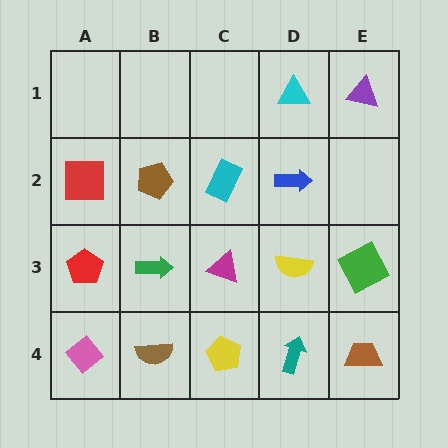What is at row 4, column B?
A brown semicircle.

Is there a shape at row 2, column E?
No, that cell is empty.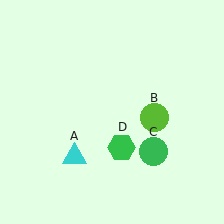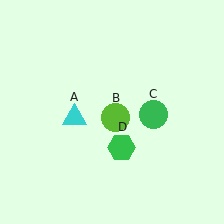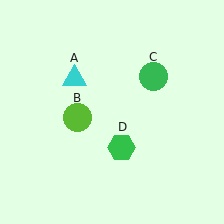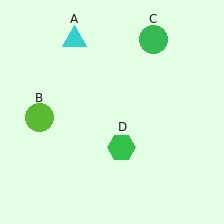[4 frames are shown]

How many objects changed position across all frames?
3 objects changed position: cyan triangle (object A), lime circle (object B), green circle (object C).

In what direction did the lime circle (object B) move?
The lime circle (object B) moved left.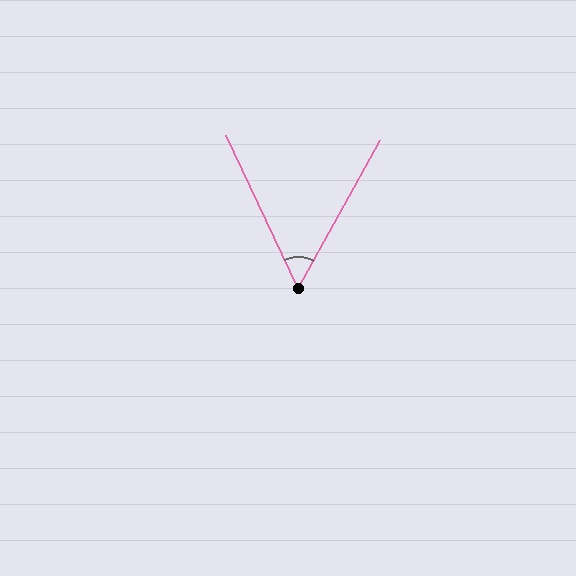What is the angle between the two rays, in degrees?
Approximately 54 degrees.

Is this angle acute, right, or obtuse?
It is acute.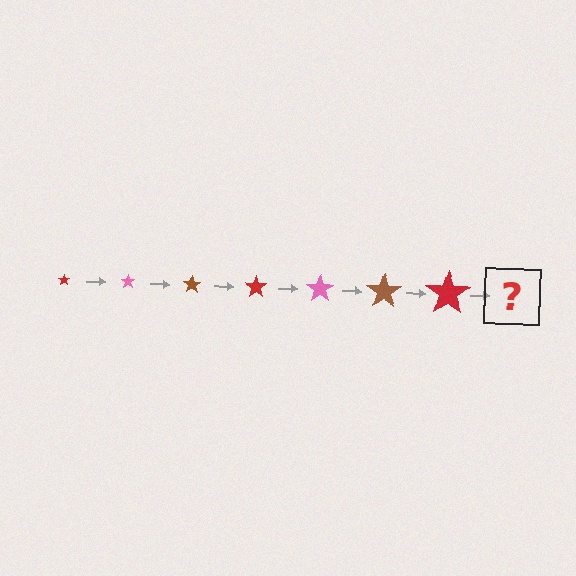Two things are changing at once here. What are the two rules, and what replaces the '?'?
The two rules are that the star grows larger each step and the color cycles through red, pink, and brown. The '?' should be a pink star, larger than the previous one.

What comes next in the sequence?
The next element should be a pink star, larger than the previous one.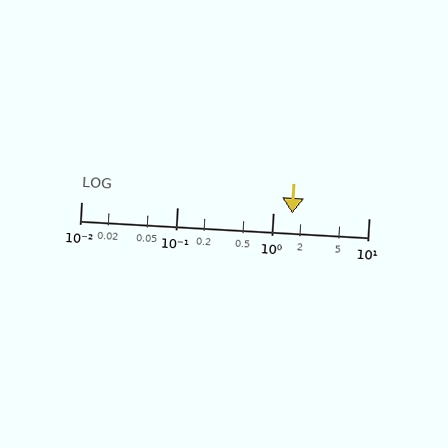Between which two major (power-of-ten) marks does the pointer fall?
The pointer is between 1 and 10.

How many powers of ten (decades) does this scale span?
The scale spans 3 decades, from 0.01 to 10.